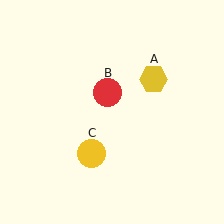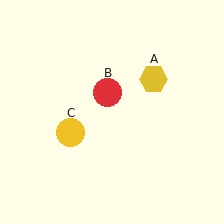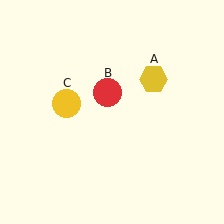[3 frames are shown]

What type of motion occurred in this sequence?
The yellow circle (object C) rotated clockwise around the center of the scene.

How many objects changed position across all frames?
1 object changed position: yellow circle (object C).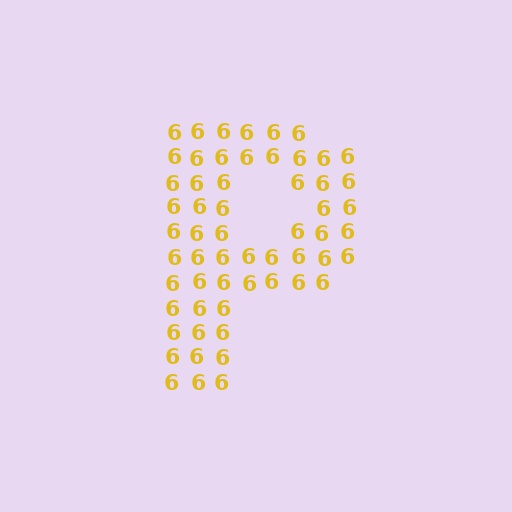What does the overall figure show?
The overall figure shows the letter P.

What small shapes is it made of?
It is made of small digit 6's.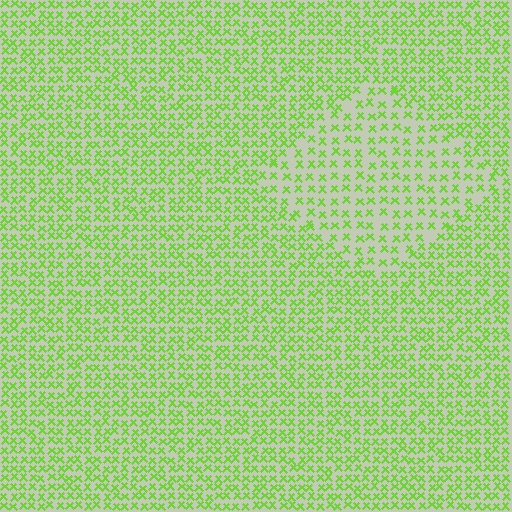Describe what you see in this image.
The image contains small lime elements arranged at two different densities. A diamond-shaped region is visible where the elements are less densely packed than the surrounding area.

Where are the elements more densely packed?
The elements are more densely packed outside the diamond boundary.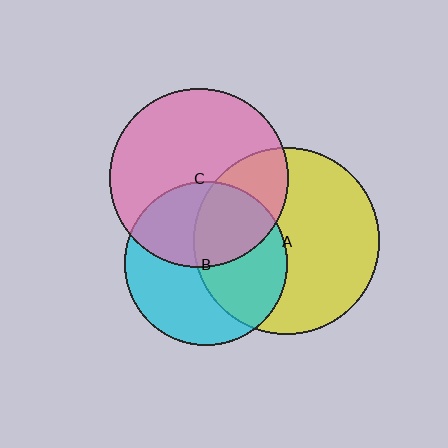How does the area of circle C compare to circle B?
Approximately 1.2 times.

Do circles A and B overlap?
Yes.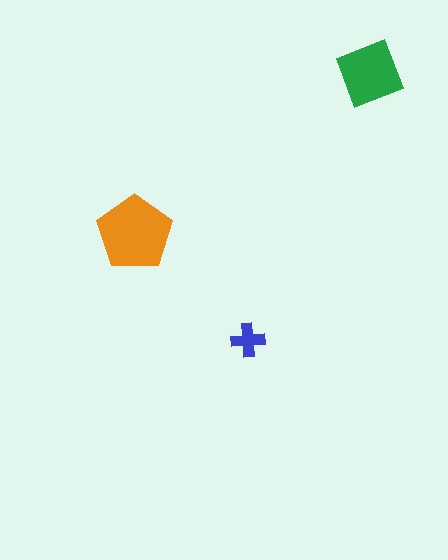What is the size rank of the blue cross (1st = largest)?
3rd.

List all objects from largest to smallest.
The orange pentagon, the green square, the blue cross.